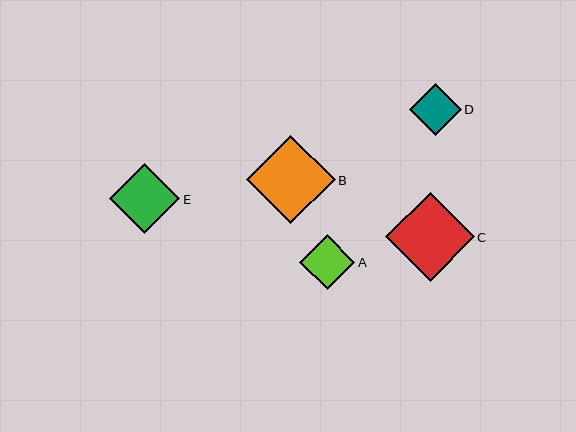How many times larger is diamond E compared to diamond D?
Diamond E is approximately 1.4 times the size of diamond D.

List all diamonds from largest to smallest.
From largest to smallest: C, B, E, A, D.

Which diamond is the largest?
Diamond C is the largest with a size of approximately 88 pixels.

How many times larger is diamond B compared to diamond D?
Diamond B is approximately 1.7 times the size of diamond D.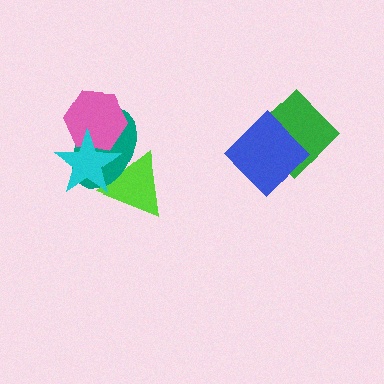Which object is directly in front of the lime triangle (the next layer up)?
The teal ellipse is directly in front of the lime triangle.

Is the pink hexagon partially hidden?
Yes, it is partially covered by another shape.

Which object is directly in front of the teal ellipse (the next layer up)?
The pink hexagon is directly in front of the teal ellipse.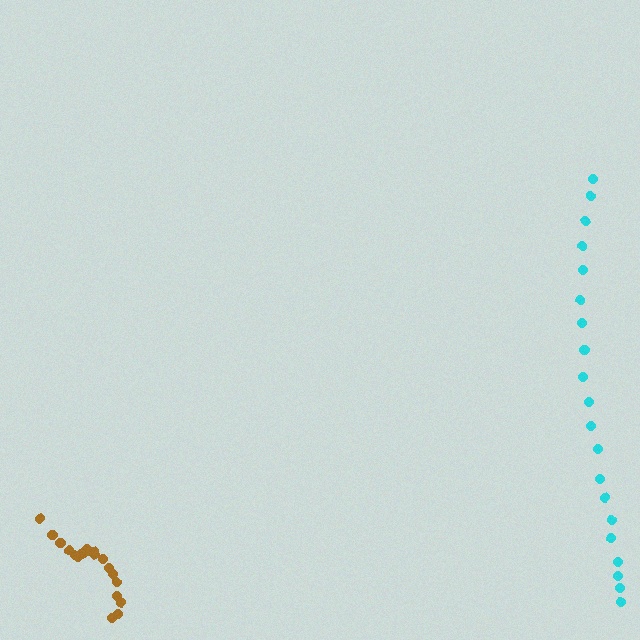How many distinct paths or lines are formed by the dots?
There are 2 distinct paths.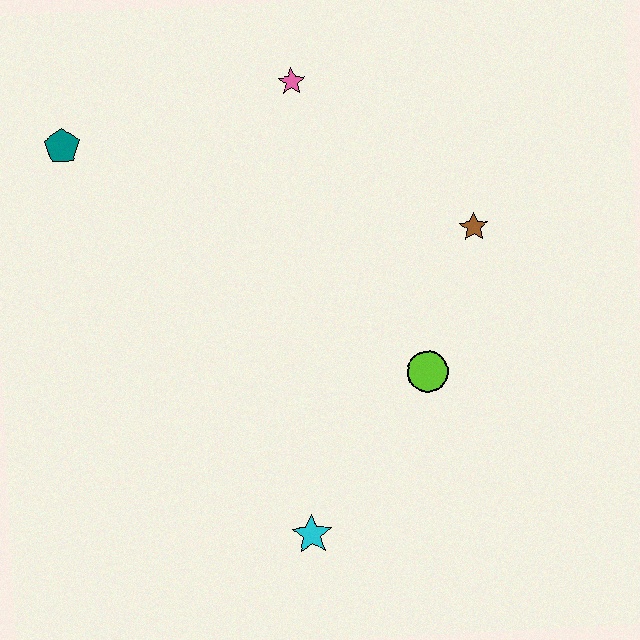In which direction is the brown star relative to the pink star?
The brown star is to the right of the pink star.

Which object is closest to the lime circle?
The brown star is closest to the lime circle.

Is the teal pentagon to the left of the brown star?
Yes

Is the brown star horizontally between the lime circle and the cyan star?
No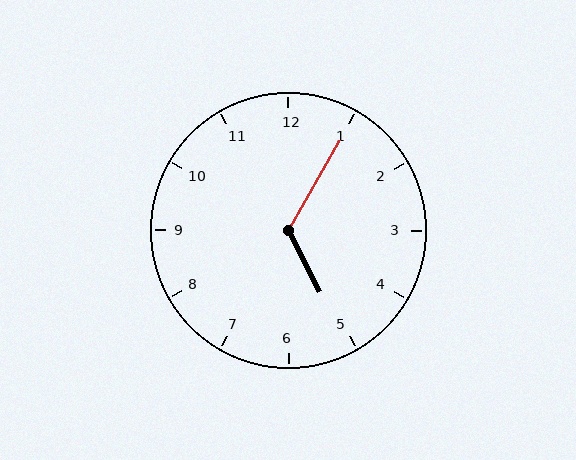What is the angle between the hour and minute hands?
Approximately 122 degrees.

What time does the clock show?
5:05.